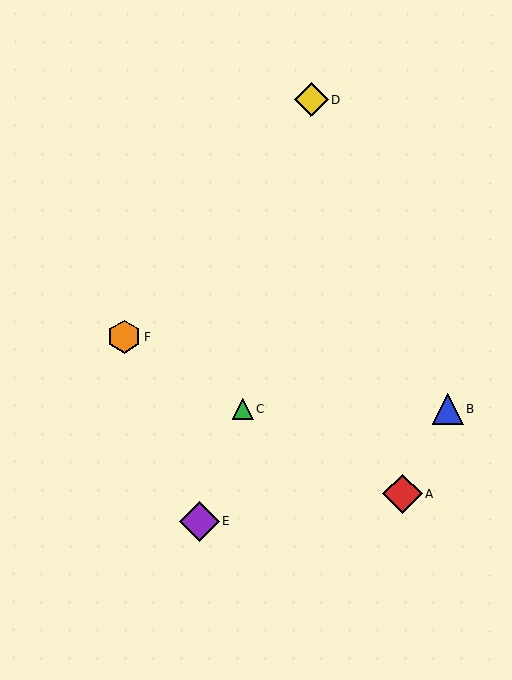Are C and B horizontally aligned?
Yes, both are at y≈409.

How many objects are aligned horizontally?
2 objects (B, C) are aligned horizontally.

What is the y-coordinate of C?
Object C is at y≈409.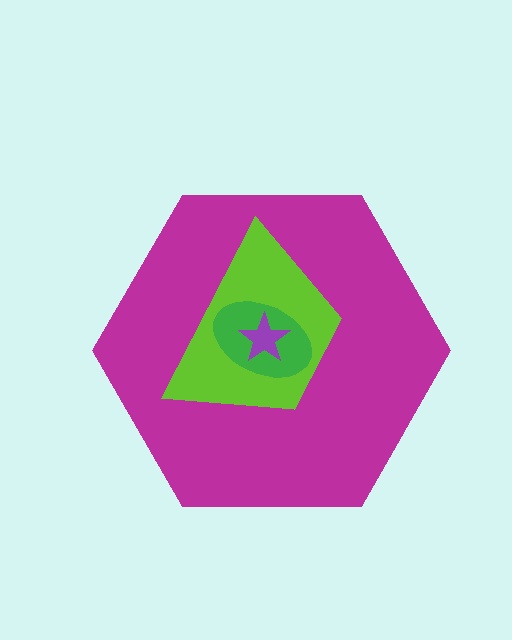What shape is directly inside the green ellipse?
The purple star.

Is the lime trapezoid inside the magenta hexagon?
Yes.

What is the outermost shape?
The magenta hexagon.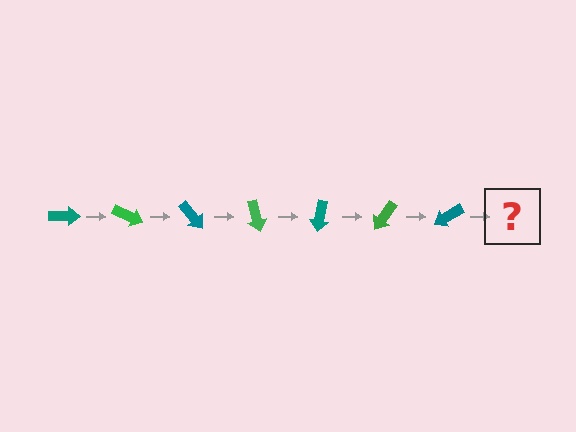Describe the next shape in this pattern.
It should be a green arrow, rotated 175 degrees from the start.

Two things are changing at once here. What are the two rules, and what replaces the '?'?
The two rules are that it rotates 25 degrees each step and the color cycles through teal and green. The '?' should be a green arrow, rotated 175 degrees from the start.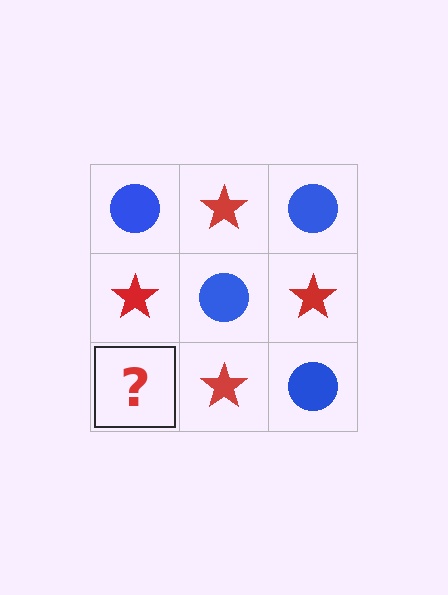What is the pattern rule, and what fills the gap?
The rule is that it alternates blue circle and red star in a checkerboard pattern. The gap should be filled with a blue circle.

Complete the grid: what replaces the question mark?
The question mark should be replaced with a blue circle.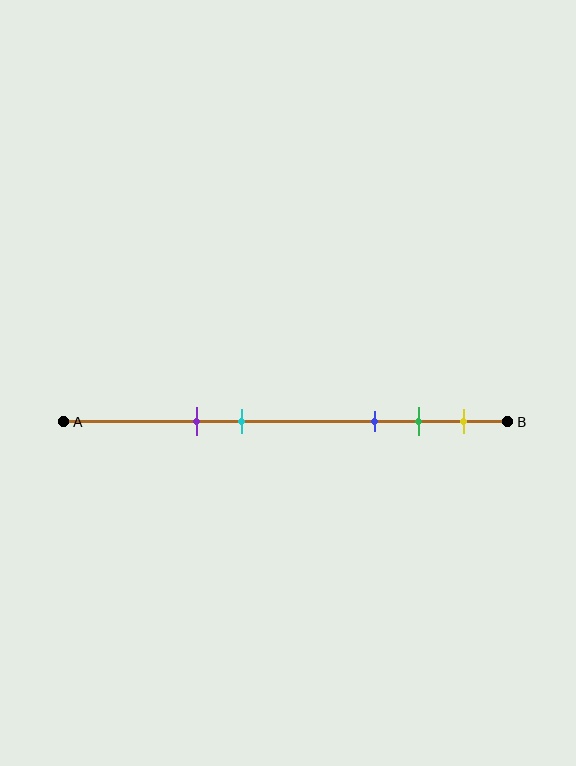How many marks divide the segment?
There are 5 marks dividing the segment.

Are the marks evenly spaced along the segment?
No, the marks are not evenly spaced.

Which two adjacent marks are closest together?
The green and yellow marks are the closest adjacent pair.